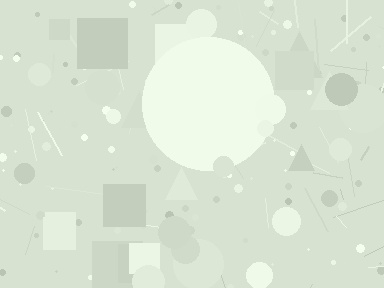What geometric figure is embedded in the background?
A circle is embedded in the background.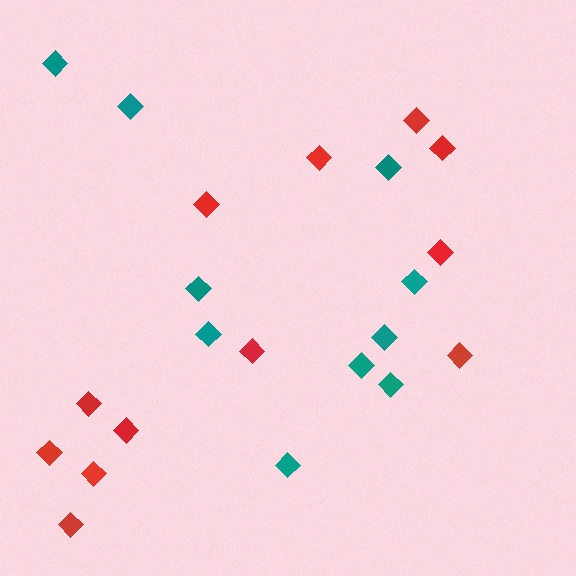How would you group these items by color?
There are 2 groups: one group of teal diamonds (10) and one group of red diamonds (12).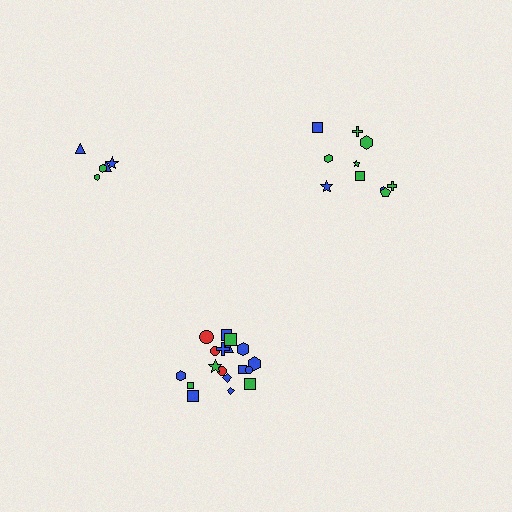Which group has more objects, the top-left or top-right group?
The top-right group.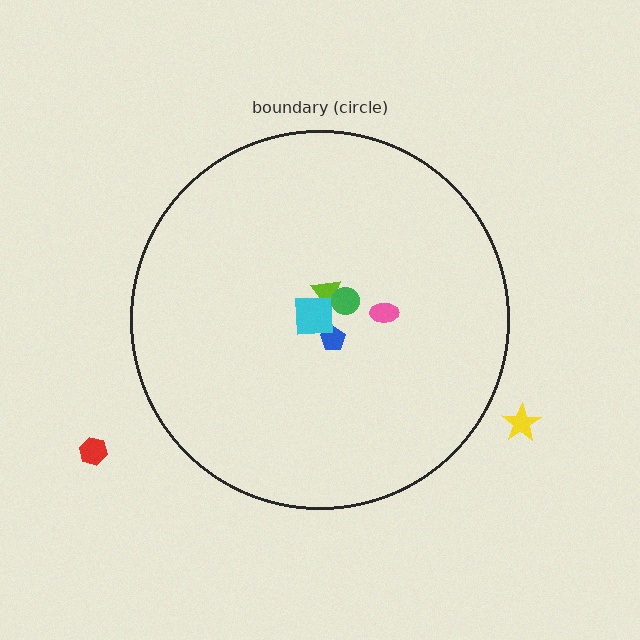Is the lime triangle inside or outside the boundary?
Inside.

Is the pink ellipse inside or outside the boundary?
Inside.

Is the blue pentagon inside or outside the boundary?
Inside.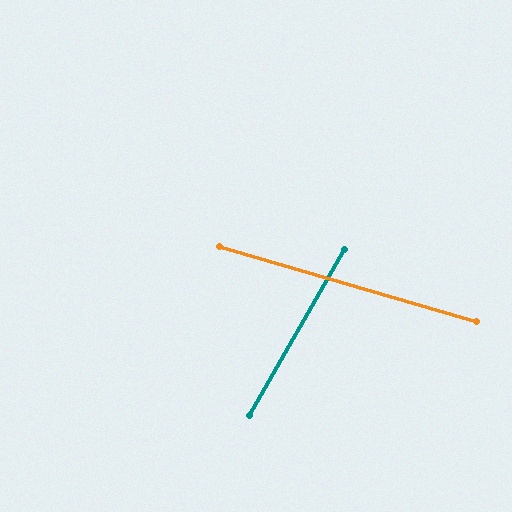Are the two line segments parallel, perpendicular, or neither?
Neither parallel nor perpendicular — they differ by about 77°.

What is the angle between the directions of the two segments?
Approximately 77 degrees.